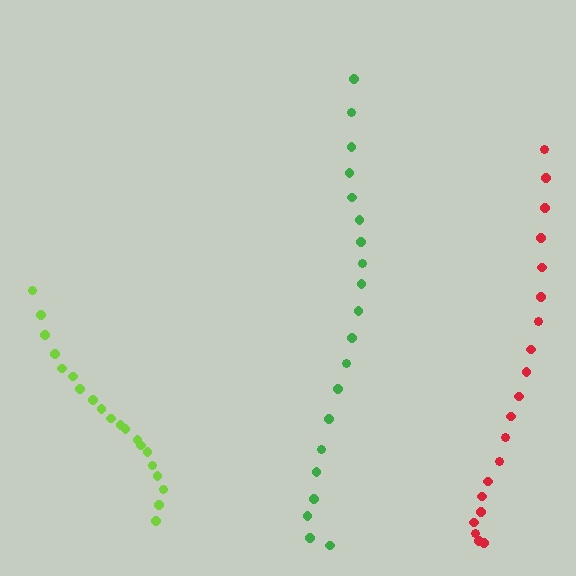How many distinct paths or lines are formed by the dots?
There are 3 distinct paths.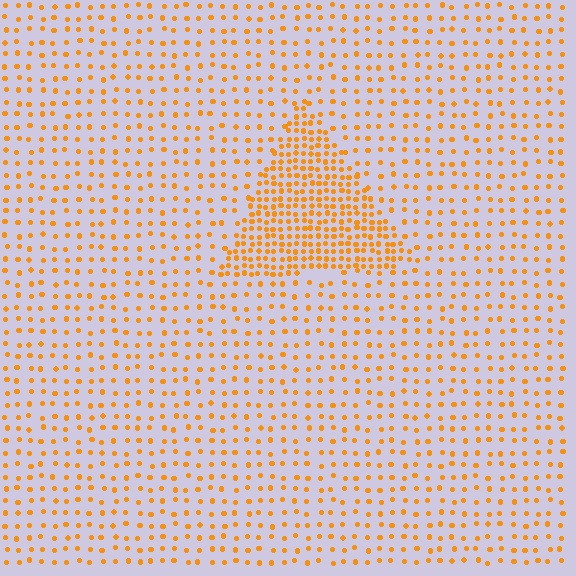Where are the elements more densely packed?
The elements are more densely packed inside the triangle boundary.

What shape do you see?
I see a triangle.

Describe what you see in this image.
The image contains small orange elements arranged at two different densities. A triangle-shaped region is visible where the elements are more densely packed than the surrounding area.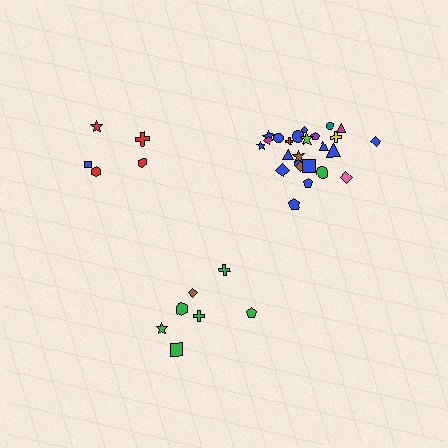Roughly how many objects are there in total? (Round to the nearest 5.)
Roughly 35 objects in total.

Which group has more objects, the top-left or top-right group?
The top-right group.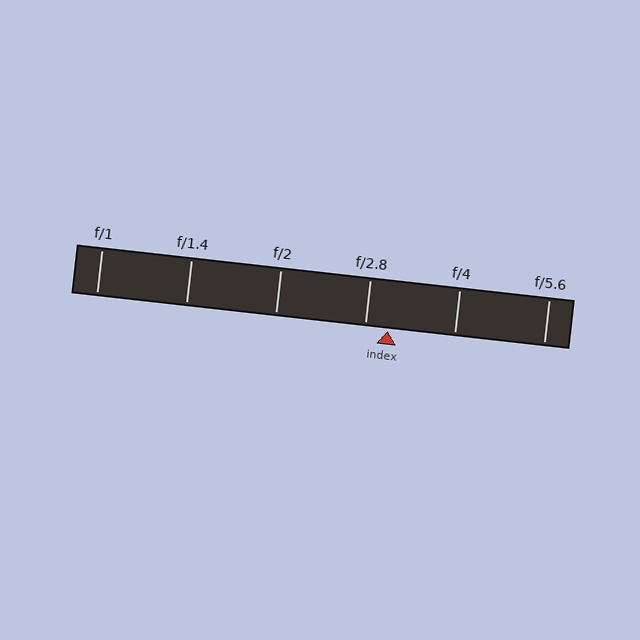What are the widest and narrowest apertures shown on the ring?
The widest aperture shown is f/1 and the narrowest is f/5.6.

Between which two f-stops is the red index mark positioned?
The index mark is between f/2.8 and f/4.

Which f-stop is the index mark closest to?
The index mark is closest to f/2.8.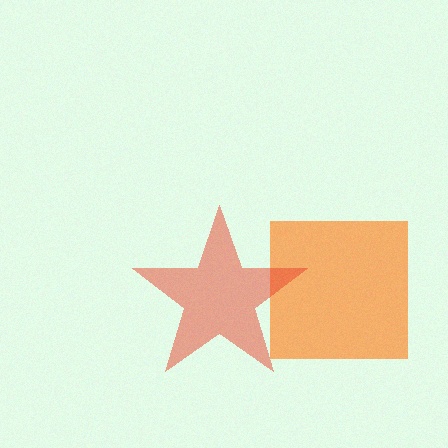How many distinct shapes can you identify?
There are 2 distinct shapes: an orange square, a red star.